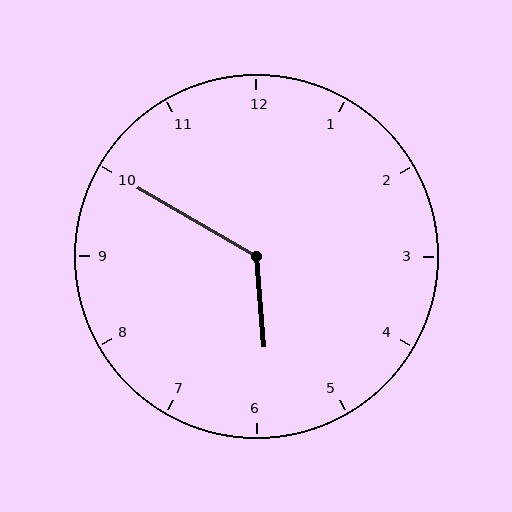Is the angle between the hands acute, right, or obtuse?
It is obtuse.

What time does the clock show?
5:50.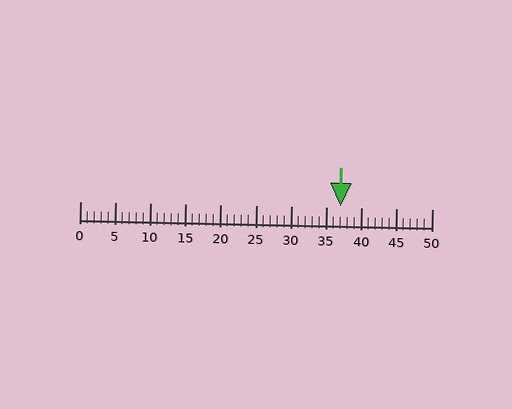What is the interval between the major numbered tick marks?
The major tick marks are spaced 5 units apart.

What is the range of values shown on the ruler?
The ruler shows values from 0 to 50.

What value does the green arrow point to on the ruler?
The green arrow points to approximately 37.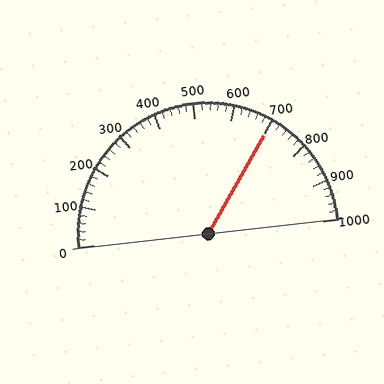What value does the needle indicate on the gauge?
The needle indicates approximately 700.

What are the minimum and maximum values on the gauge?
The gauge ranges from 0 to 1000.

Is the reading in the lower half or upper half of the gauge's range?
The reading is in the upper half of the range (0 to 1000).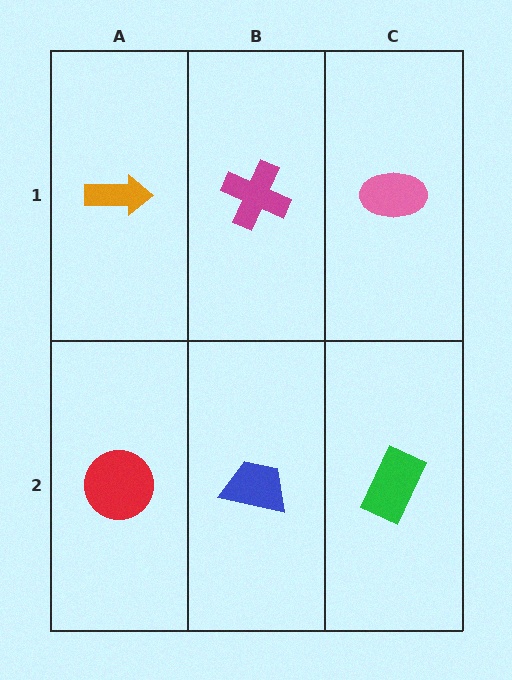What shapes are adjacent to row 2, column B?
A magenta cross (row 1, column B), a red circle (row 2, column A), a green rectangle (row 2, column C).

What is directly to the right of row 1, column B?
A pink ellipse.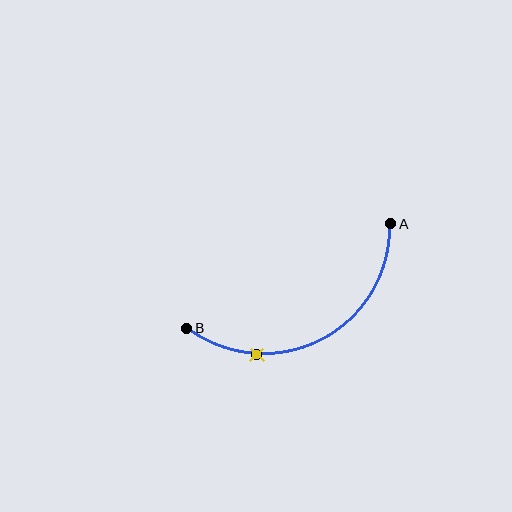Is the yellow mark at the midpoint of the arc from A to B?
No. The yellow mark lies on the arc but is closer to endpoint B. The arc midpoint would be at the point on the curve equidistant along the arc from both A and B.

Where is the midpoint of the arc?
The arc midpoint is the point on the curve farthest from the straight line joining A and B. It sits below that line.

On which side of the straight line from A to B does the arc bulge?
The arc bulges below the straight line connecting A and B.